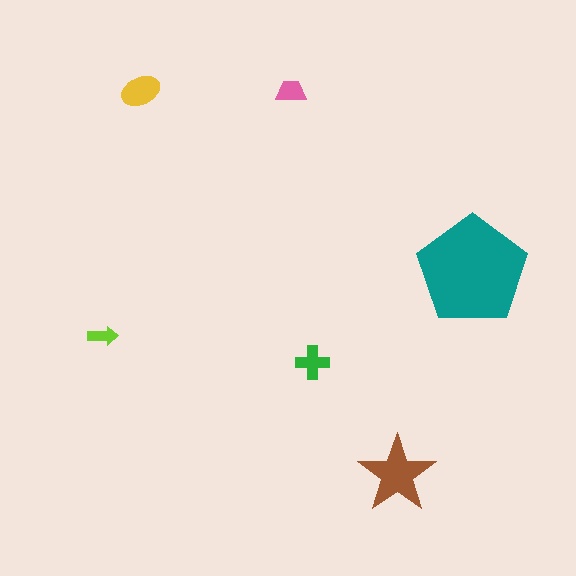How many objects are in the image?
There are 6 objects in the image.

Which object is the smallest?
The lime arrow.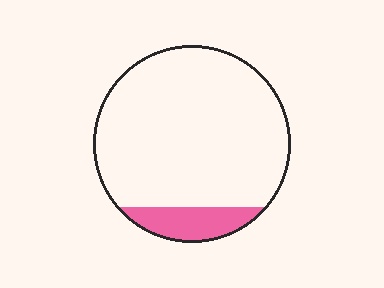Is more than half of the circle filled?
No.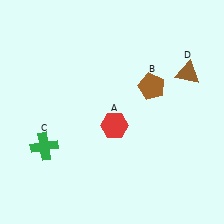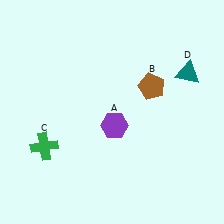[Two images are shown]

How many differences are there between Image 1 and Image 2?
There are 2 differences between the two images.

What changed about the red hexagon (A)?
In Image 1, A is red. In Image 2, it changed to purple.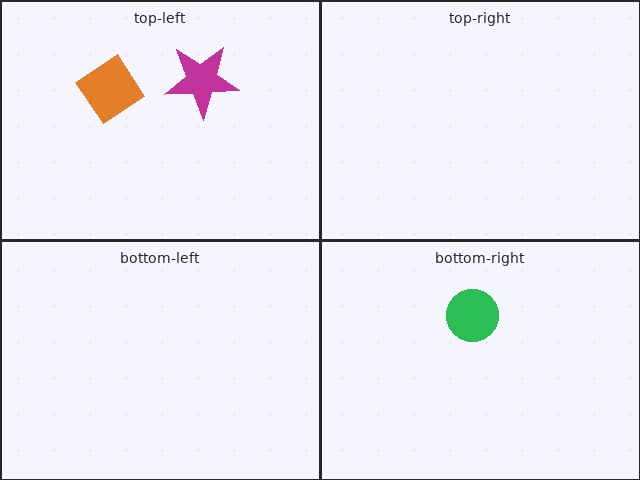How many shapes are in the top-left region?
2.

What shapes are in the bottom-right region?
The green circle.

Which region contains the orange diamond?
The top-left region.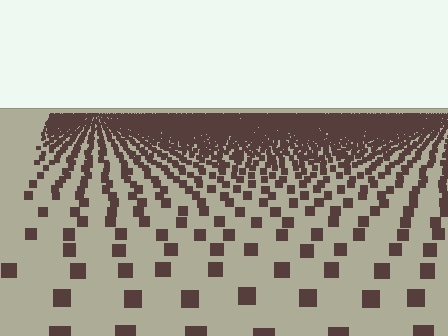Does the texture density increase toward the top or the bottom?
Density increases toward the top.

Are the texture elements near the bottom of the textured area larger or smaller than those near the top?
Larger. Near the bottom, elements are closer to the viewer and appear at a bigger on-screen size.